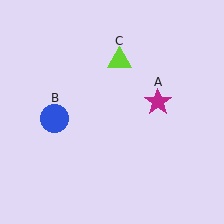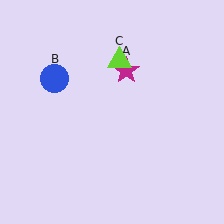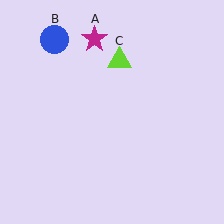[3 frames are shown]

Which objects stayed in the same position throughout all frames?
Lime triangle (object C) remained stationary.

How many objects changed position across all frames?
2 objects changed position: magenta star (object A), blue circle (object B).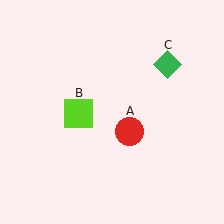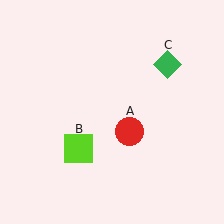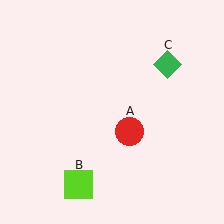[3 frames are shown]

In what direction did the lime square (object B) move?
The lime square (object B) moved down.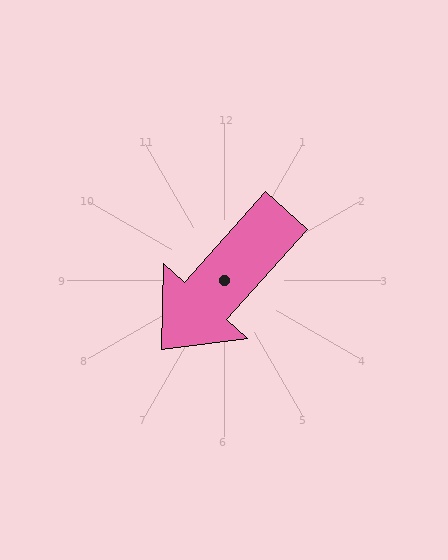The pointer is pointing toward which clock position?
Roughly 7 o'clock.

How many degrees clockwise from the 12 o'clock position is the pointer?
Approximately 222 degrees.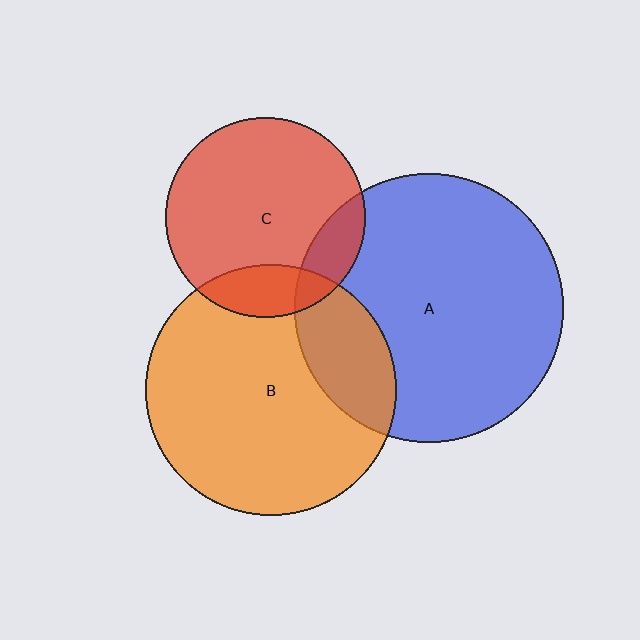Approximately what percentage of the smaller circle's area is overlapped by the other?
Approximately 20%.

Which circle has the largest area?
Circle A (blue).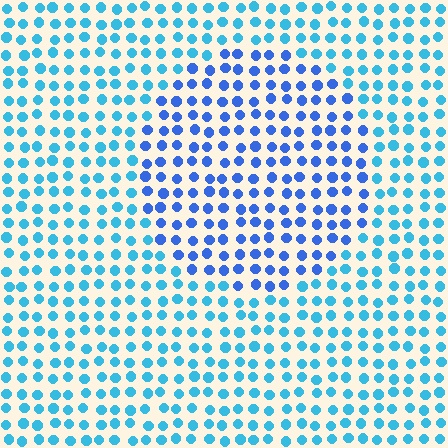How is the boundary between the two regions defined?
The boundary is defined purely by a slight shift in hue (about 30 degrees). Spacing, size, and orientation are identical on both sides.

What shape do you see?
I see a circle.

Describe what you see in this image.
The image is filled with small cyan elements in a uniform arrangement. A circle-shaped region is visible where the elements are tinted to a slightly different hue, forming a subtle color boundary.